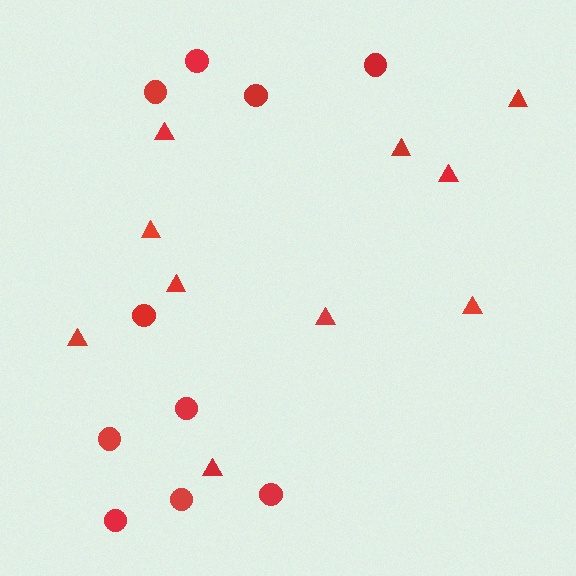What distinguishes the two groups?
There are 2 groups: one group of circles (10) and one group of triangles (10).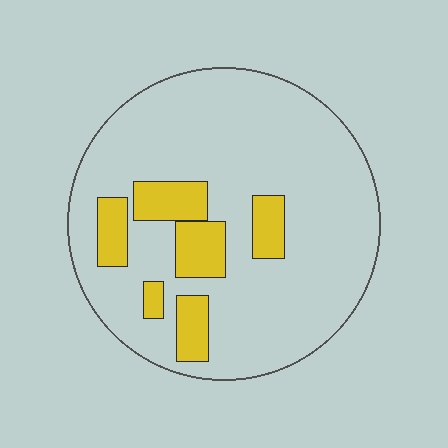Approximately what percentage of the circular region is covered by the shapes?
Approximately 15%.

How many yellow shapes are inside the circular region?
6.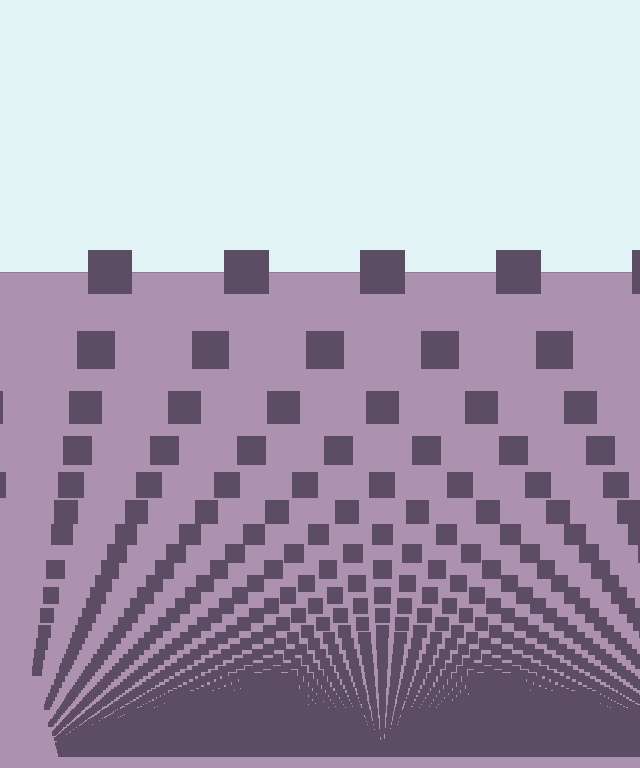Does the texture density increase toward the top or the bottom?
Density increases toward the bottom.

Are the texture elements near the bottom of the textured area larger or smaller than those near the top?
Smaller. The gradient is inverted — elements near the bottom are smaller and denser.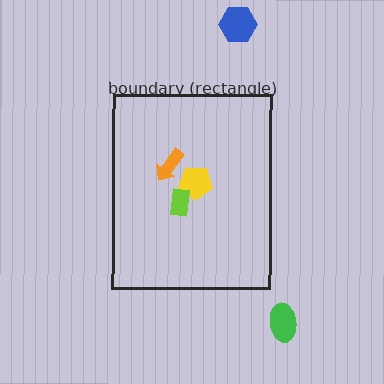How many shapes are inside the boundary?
3 inside, 2 outside.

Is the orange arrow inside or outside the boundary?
Inside.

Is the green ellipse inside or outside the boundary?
Outside.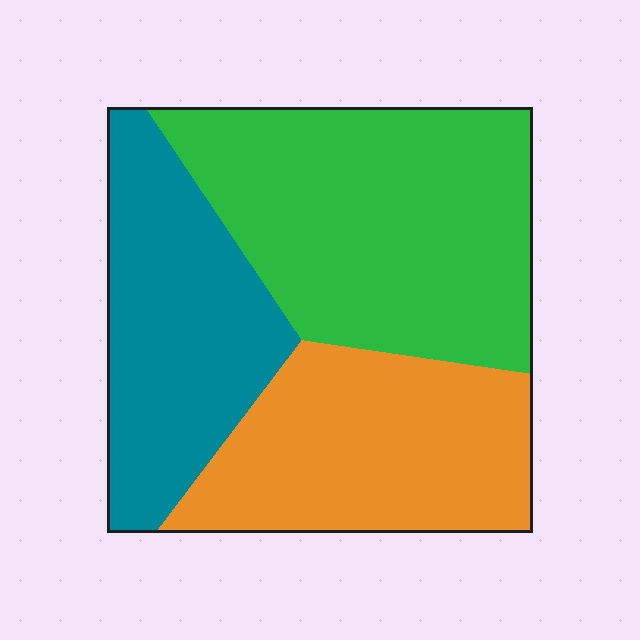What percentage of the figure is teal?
Teal takes up about one quarter (1/4) of the figure.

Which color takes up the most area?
Green, at roughly 40%.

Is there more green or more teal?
Green.